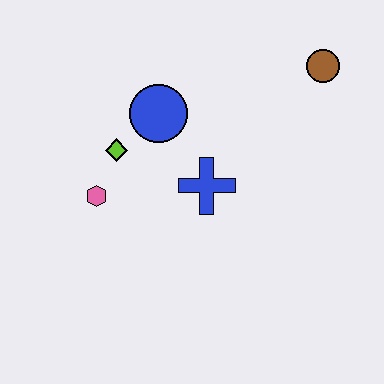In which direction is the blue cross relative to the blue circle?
The blue cross is below the blue circle.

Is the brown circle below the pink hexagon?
No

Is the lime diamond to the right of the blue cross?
No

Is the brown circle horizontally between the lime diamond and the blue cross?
No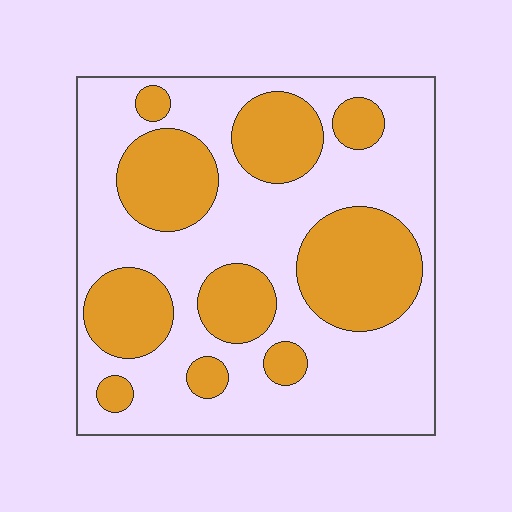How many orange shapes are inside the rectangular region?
10.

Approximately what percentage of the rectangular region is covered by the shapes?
Approximately 35%.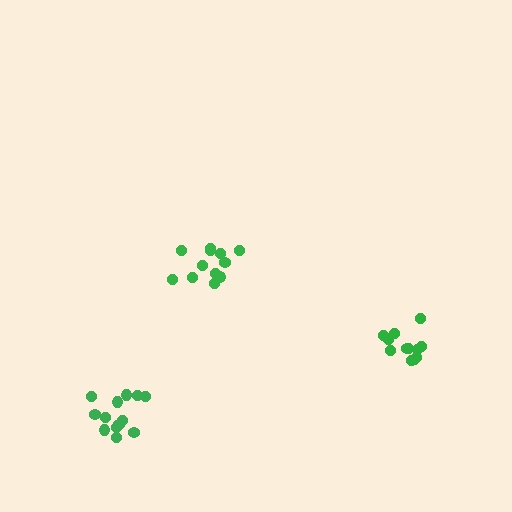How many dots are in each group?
Group 1: 12 dots, Group 2: 12 dots, Group 3: 13 dots (37 total).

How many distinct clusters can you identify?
There are 3 distinct clusters.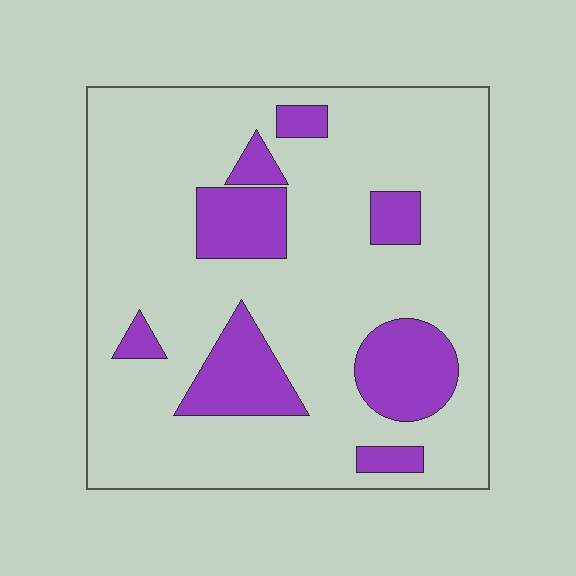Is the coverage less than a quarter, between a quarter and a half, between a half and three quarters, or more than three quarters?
Less than a quarter.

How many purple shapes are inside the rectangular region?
8.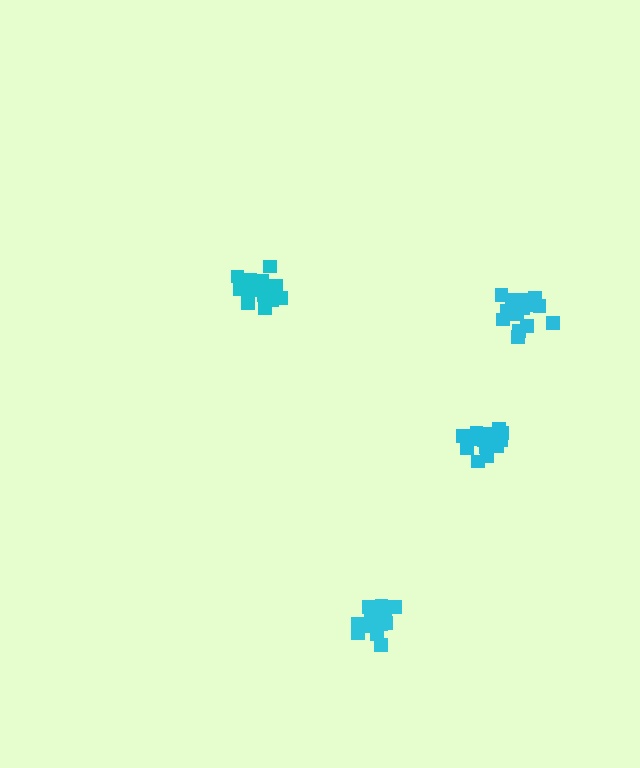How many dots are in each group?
Group 1: 16 dots, Group 2: 18 dots, Group 3: 15 dots, Group 4: 16 dots (65 total).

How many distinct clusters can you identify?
There are 4 distinct clusters.